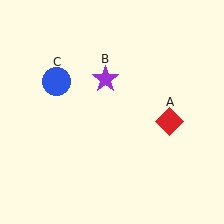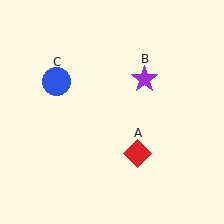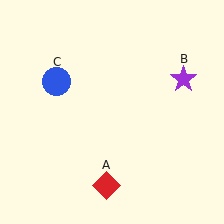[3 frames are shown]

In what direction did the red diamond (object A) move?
The red diamond (object A) moved down and to the left.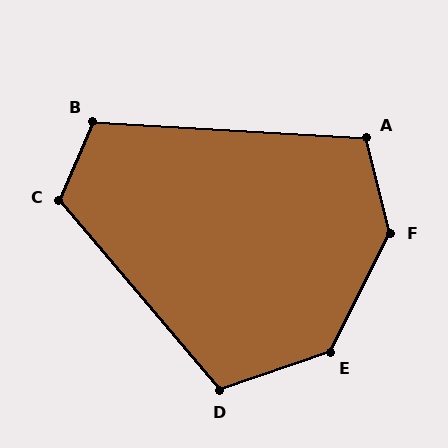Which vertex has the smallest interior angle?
A, at approximately 107 degrees.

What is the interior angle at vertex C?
Approximately 117 degrees (obtuse).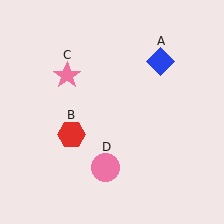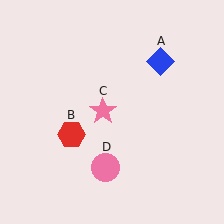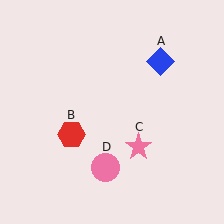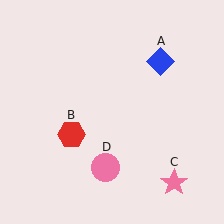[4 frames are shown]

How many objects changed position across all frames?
1 object changed position: pink star (object C).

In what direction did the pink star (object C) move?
The pink star (object C) moved down and to the right.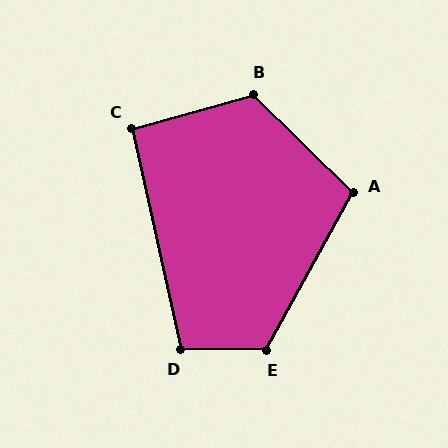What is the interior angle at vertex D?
Approximately 103 degrees (obtuse).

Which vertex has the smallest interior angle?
C, at approximately 93 degrees.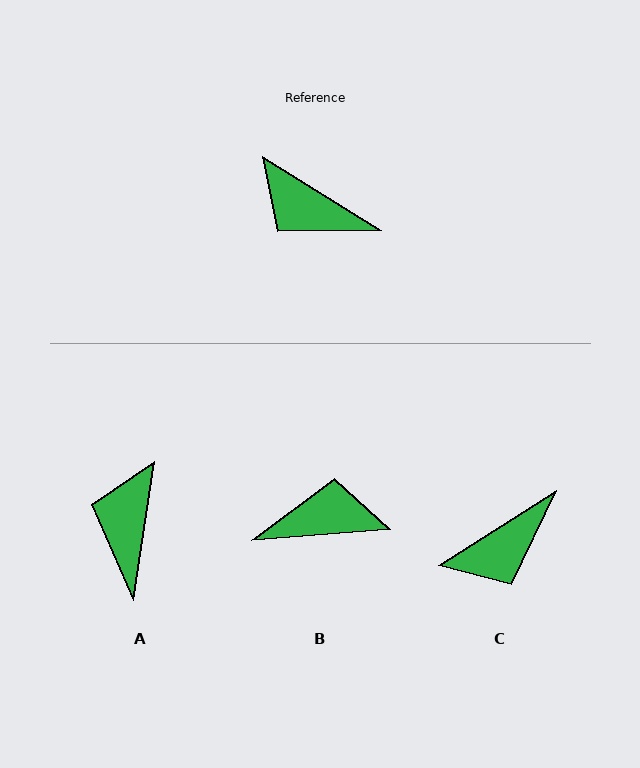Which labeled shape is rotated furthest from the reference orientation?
B, about 144 degrees away.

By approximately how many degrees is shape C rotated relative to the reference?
Approximately 64 degrees counter-clockwise.